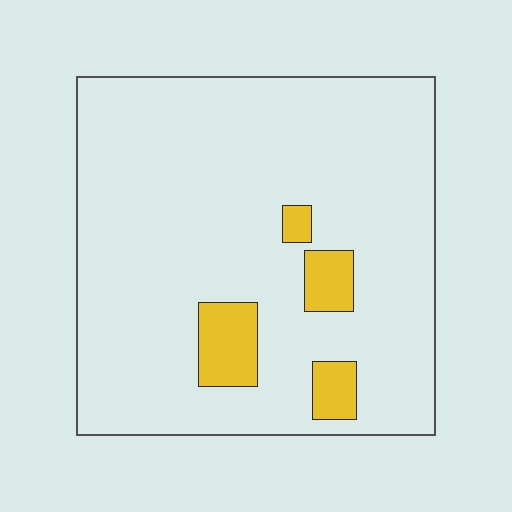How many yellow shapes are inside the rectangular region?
4.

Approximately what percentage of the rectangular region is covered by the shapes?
Approximately 10%.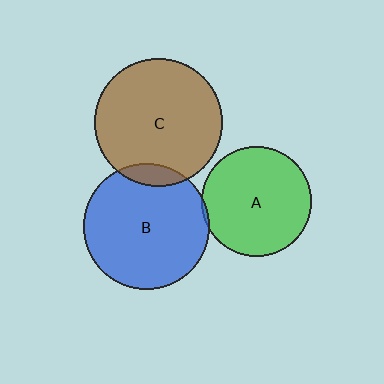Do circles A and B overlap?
Yes.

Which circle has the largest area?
Circle C (brown).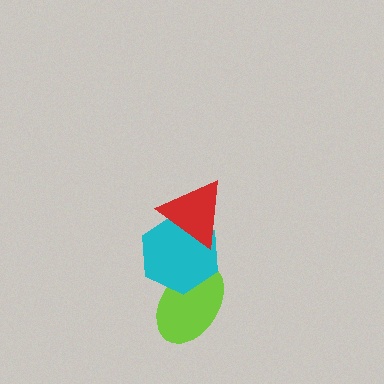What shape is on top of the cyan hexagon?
The red triangle is on top of the cyan hexagon.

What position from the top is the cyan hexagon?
The cyan hexagon is 2nd from the top.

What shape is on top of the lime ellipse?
The cyan hexagon is on top of the lime ellipse.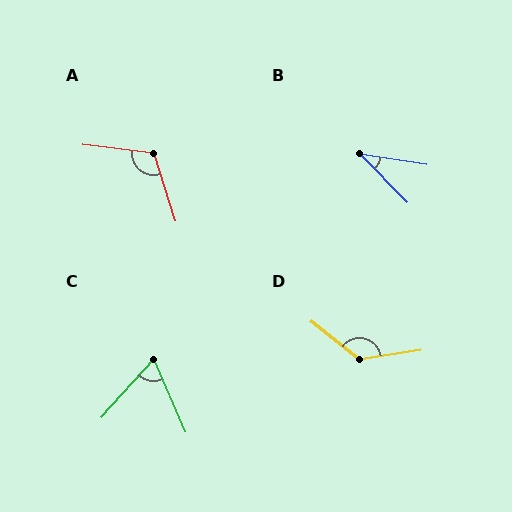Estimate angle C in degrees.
Approximately 66 degrees.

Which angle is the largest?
D, at approximately 133 degrees.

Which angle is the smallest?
B, at approximately 37 degrees.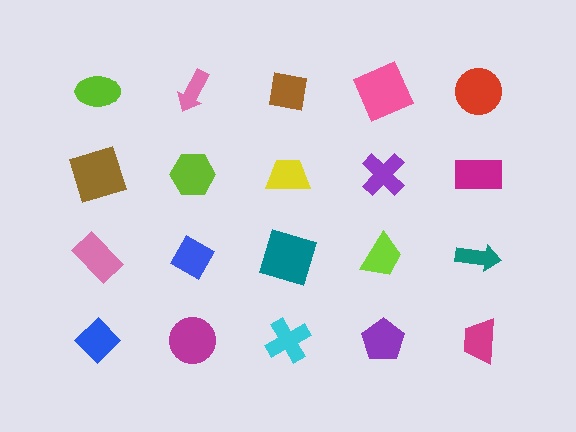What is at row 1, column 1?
A lime ellipse.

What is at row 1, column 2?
A pink arrow.